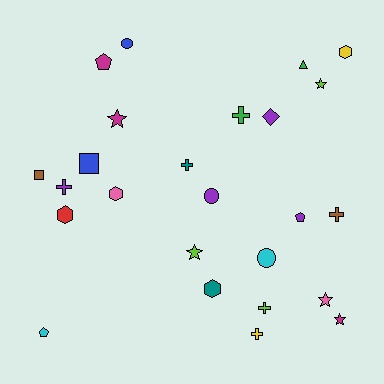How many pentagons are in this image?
There are 3 pentagons.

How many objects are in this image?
There are 25 objects.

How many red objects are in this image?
There is 1 red object.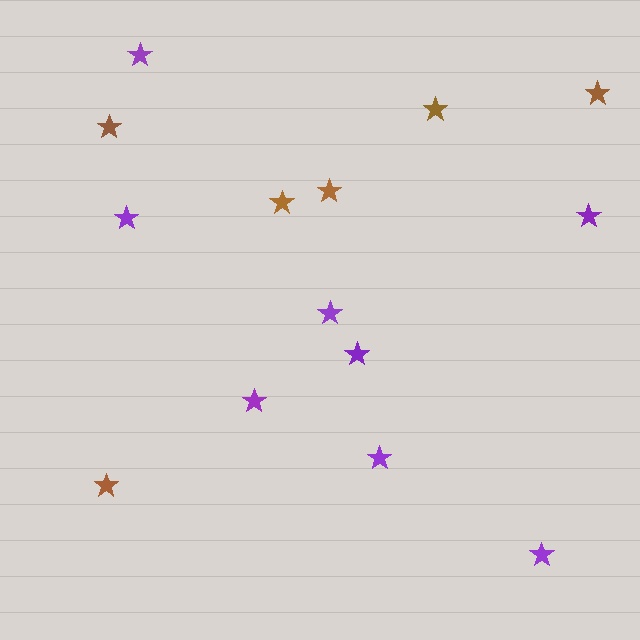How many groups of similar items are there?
There are 2 groups: one group of purple stars (8) and one group of brown stars (6).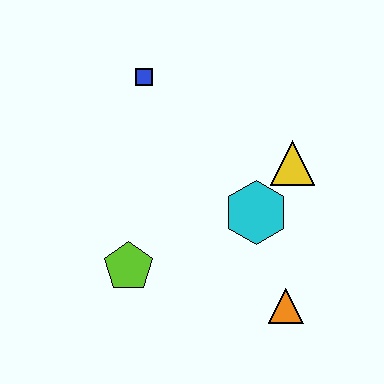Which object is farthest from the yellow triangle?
The lime pentagon is farthest from the yellow triangle.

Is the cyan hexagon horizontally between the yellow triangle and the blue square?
Yes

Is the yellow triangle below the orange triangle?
No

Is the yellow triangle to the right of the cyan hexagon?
Yes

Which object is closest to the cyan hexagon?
The yellow triangle is closest to the cyan hexagon.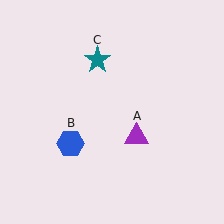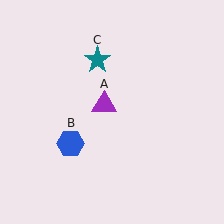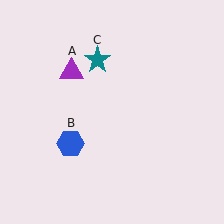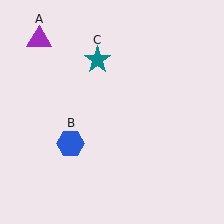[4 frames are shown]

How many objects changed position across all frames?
1 object changed position: purple triangle (object A).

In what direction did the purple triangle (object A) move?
The purple triangle (object A) moved up and to the left.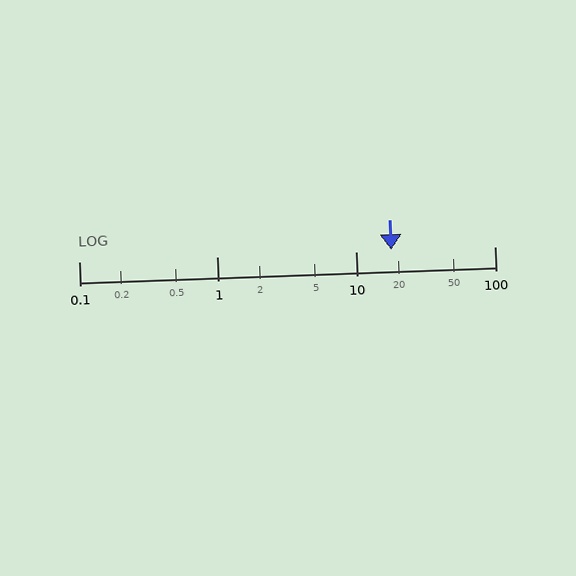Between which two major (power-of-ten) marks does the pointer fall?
The pointer is between 10 and 100.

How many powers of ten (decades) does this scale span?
The scale spans 3 decades, from 0.1 to 100.